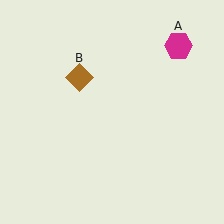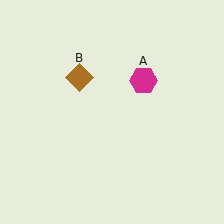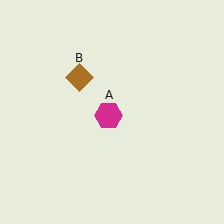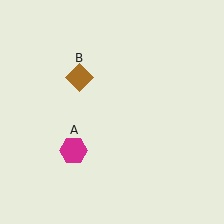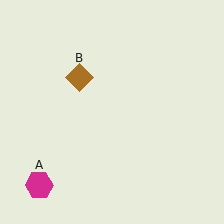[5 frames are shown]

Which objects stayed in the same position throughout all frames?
Brown diamond (object B) remained stationary.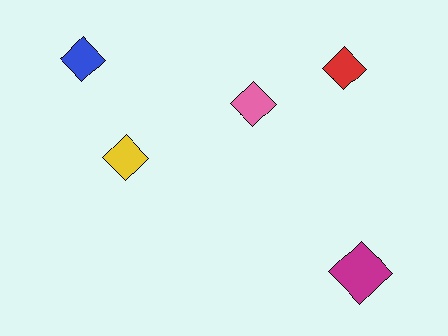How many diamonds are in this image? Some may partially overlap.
There are 5 diamonds.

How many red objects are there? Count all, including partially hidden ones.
There is 1 red object.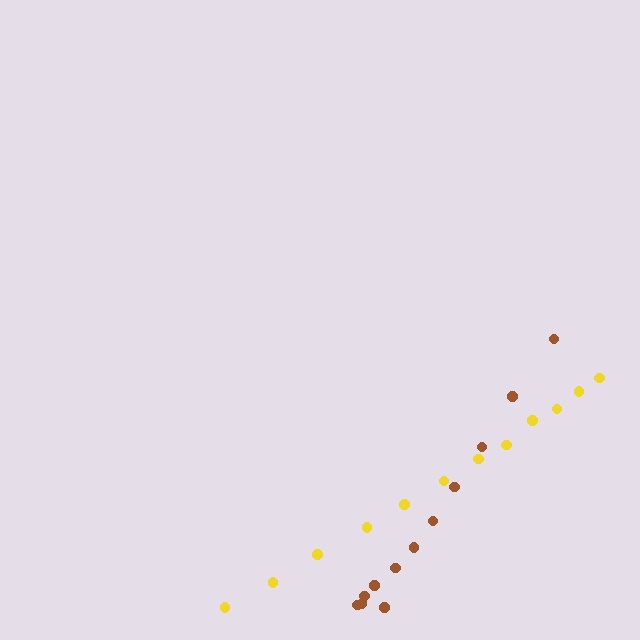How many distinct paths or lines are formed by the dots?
There are 2 distinct paths.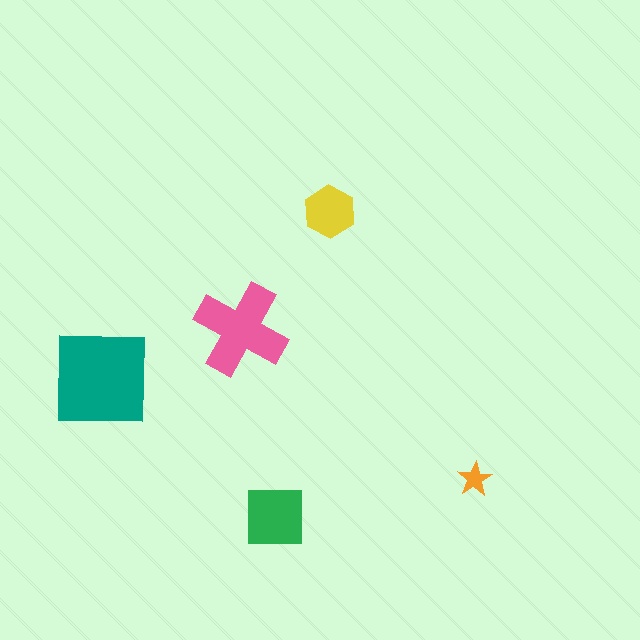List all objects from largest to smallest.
The teal square, the pink cross, the green square, the yellow hexagon, the orange star.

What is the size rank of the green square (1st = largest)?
3rd.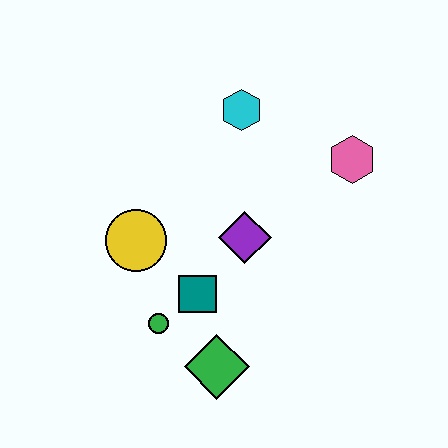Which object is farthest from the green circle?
The pink hexagon is farthest from the green circle.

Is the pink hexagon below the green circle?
No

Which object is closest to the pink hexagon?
The cyan hexagon is closest to the pink hexagon.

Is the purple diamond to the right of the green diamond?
Yes